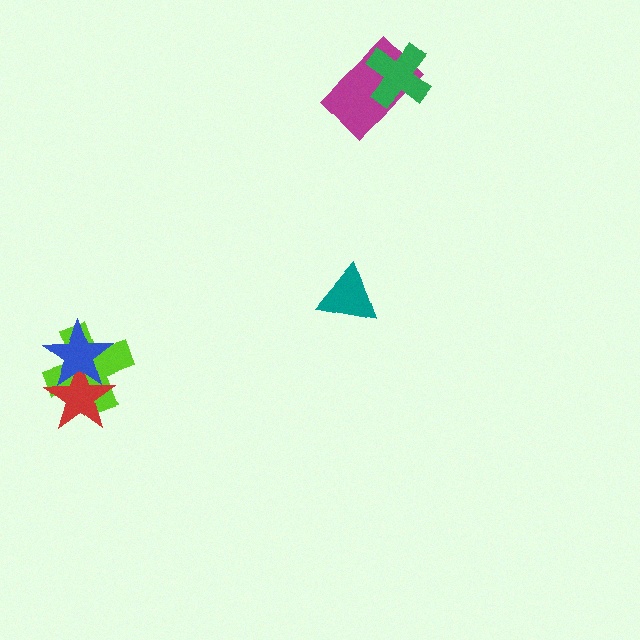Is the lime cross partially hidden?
Yes, it is partially covered by another shape.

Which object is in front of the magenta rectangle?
The green cross is in front of the magenta rectangle.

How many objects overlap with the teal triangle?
0 objects overlap with the teal triangle.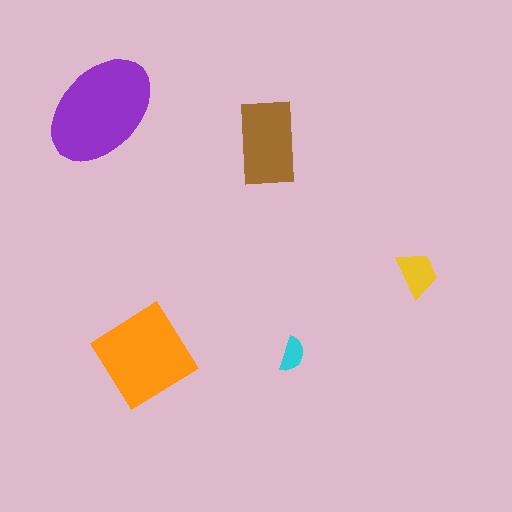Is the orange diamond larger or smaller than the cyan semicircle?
Larger.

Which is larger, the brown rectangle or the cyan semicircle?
The brown rectangle.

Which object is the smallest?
The cyan semicircle.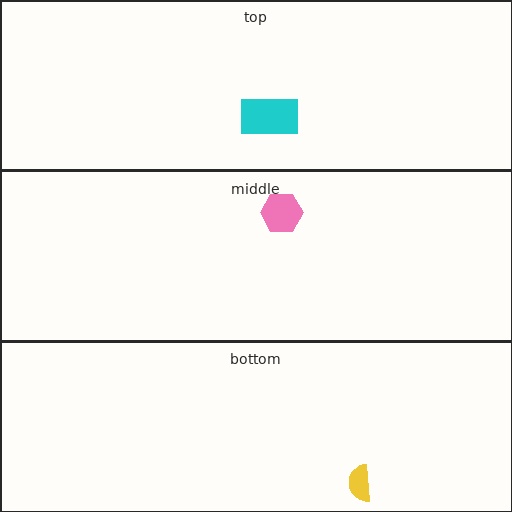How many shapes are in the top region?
1.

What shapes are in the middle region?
The pink hexagon.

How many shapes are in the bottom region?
1.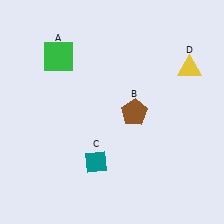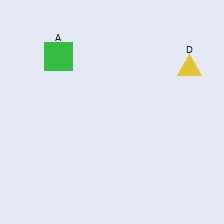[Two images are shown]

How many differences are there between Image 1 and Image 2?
There are 2 differences between the two images.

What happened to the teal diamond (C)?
The teal diamond (C) was removed in Image 2. It was in the bottom-left area of Image 1.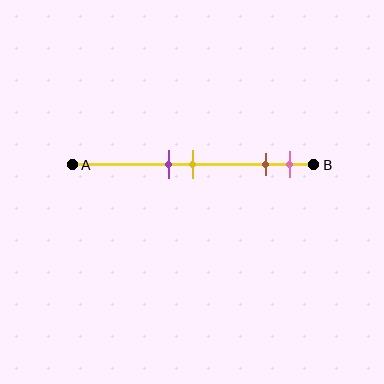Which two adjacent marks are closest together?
The purple and yellow marks are the closest adjacent pair.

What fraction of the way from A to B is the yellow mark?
The yellow mark is approximately 50% (0.5) of the way from A to B.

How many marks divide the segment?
There are 4 marks dividing the segment.